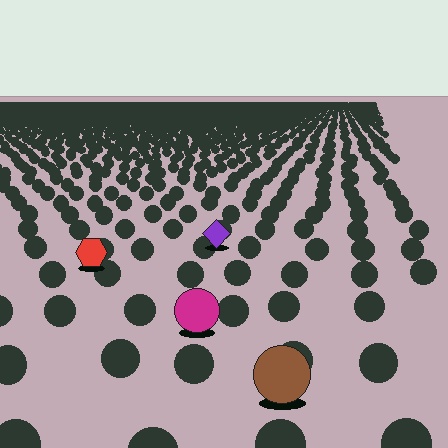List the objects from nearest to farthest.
From nearest to farthest: the brown circle, the magenta circle, the red hexagon, the purple diamond.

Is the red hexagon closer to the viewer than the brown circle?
No. The brown circle is closer — you can tell from the texture gradient: the ground texture is coarser near it.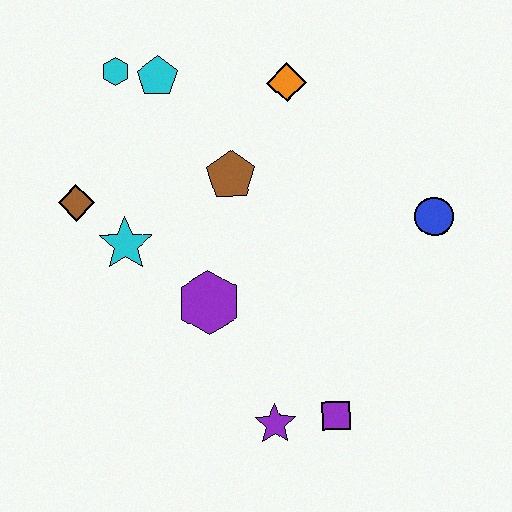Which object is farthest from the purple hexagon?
The cyan hexagon is farthest from the purple hexagon.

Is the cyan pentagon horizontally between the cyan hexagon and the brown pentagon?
Yes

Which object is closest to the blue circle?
The orange diamond is closest to the blue circle.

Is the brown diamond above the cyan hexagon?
No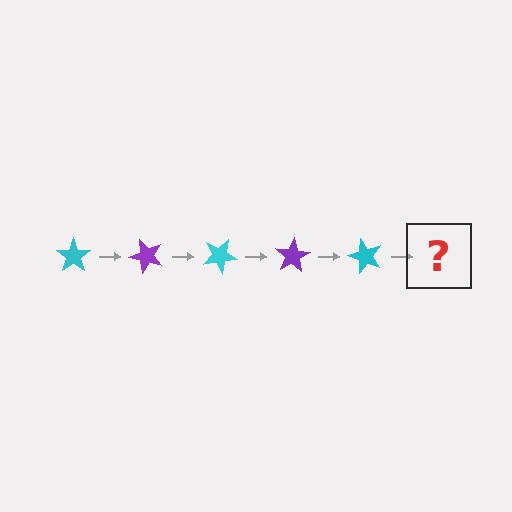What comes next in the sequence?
The next element should be a purple star, rotated 250 degrees from the start.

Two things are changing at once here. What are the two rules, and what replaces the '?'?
The two rules are that it rotates 50 degrees each step and the color cycles through cyan and purple. The '?' should be a purple star, rotated 250 degrees from the start.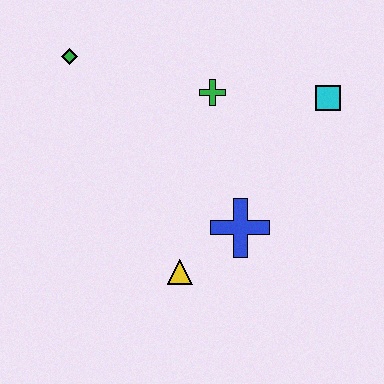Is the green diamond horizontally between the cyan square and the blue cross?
No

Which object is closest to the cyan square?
The green cross is closest to the cyan square.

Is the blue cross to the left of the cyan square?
Yes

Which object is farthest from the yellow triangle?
The green diamond is farthest from the yellow triangle.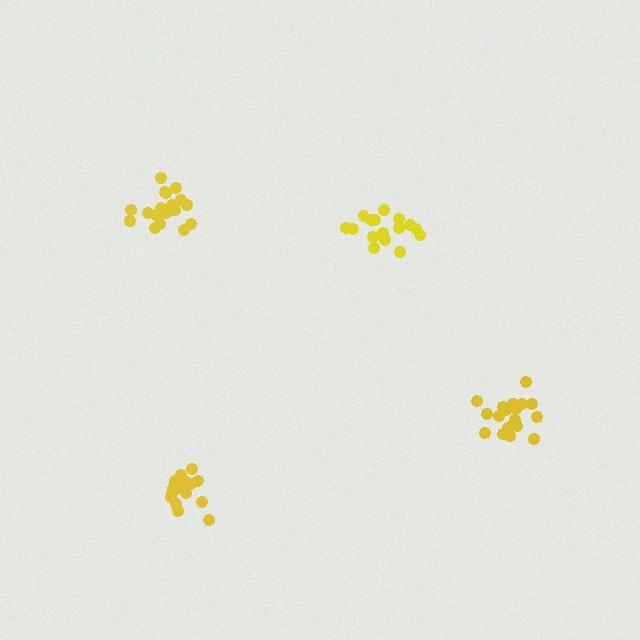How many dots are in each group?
Group 1: 20 dots, Group 2: 17 dots, Group 3: 19 dots, Group 4: 16 dots (72 total).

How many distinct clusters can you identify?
There are 4 distinct clusters.